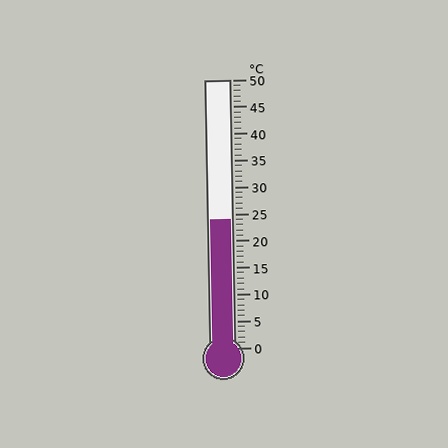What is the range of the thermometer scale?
The thermometer scale ranges from 0°C to 50°C.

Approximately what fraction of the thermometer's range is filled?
The thermometer is filled to approximately 50% of its range.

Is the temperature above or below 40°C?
The temperature is below 40°C.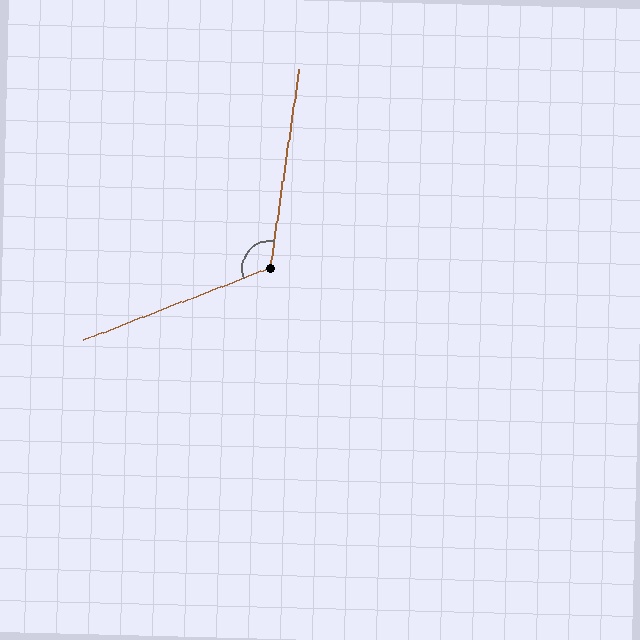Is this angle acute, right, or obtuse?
It is obtuse.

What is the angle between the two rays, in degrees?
Approximately 119 degrees.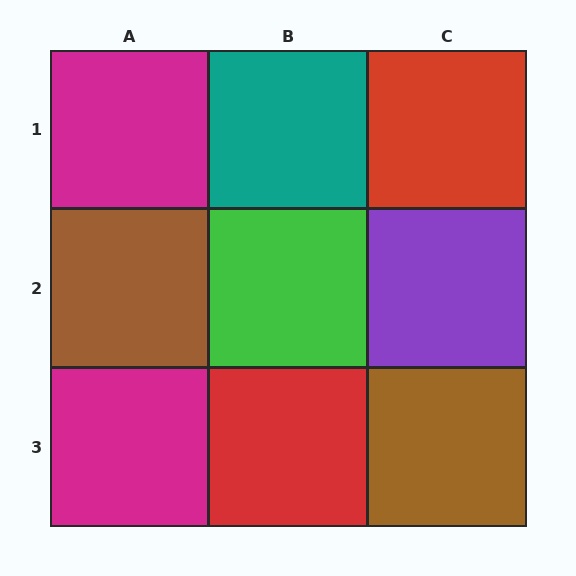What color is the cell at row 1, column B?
Teal.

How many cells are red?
2 cells are red.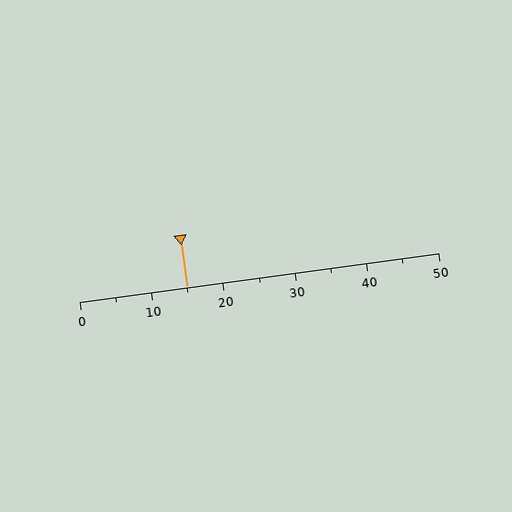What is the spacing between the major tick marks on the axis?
The major ticks are spaced 10 apart.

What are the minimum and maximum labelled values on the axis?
The axis runs from 0 to 50.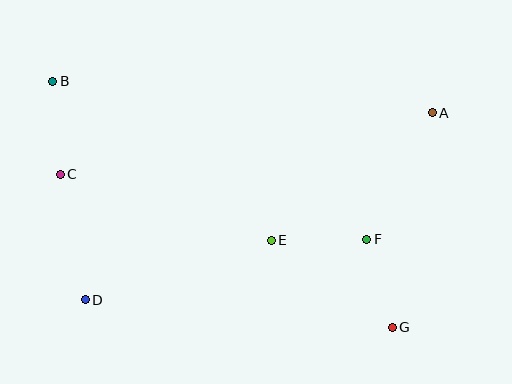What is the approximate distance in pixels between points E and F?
The distance between E and F is approximately 96 pixels.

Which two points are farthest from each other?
Points B and G are farthest from each other.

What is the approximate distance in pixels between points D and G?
The distance between D and G is approximately 308 pixels.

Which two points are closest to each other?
Points F and G are closest to each other.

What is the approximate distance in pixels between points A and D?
The distance between A and D is approximately 394 pixels.